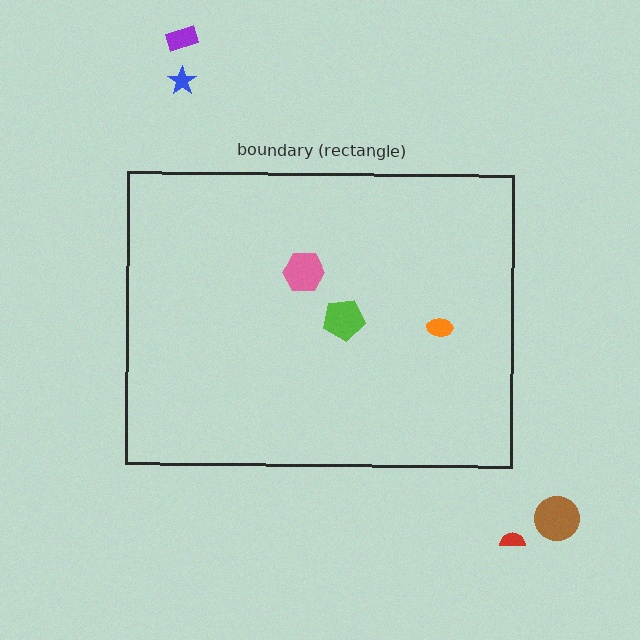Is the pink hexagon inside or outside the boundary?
Inside.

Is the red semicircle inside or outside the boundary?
Outside.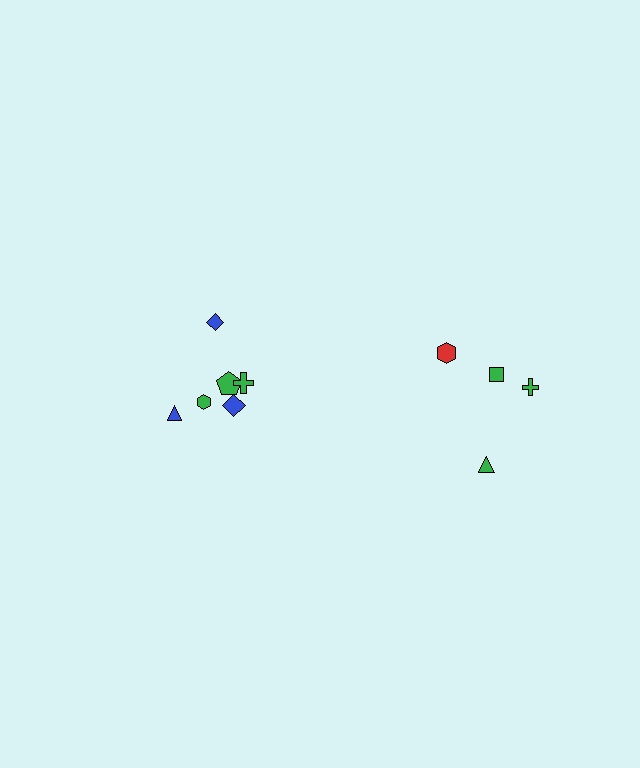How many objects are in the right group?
There are 4 objects.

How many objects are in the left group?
There are 6 objects.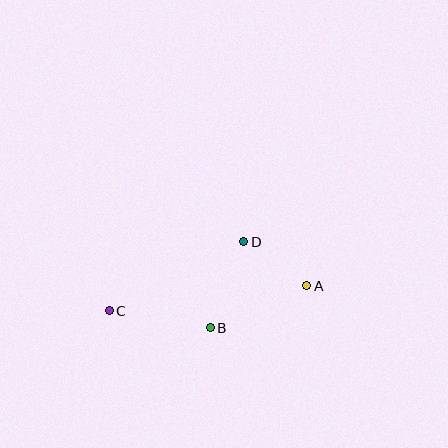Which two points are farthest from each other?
Points A and C are farthest from each other.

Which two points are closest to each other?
Points A and D are closest to each other.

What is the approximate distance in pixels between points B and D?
The distance between B and D is approximately 92 pixels.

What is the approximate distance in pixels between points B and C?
The distance between B and C is approximately 102 pixels.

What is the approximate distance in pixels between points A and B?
The distance between A and B is approximately 105 pixels.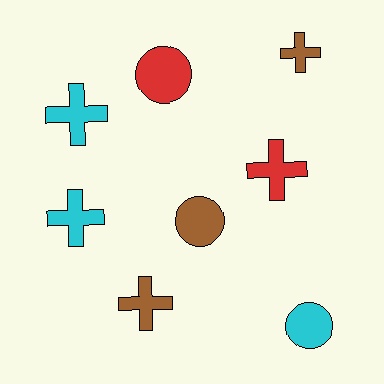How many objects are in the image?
There are 8 objects.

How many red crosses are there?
There is 1 red cross.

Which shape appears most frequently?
Cross, with 5 objects.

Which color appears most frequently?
Cyan, with 3 objects.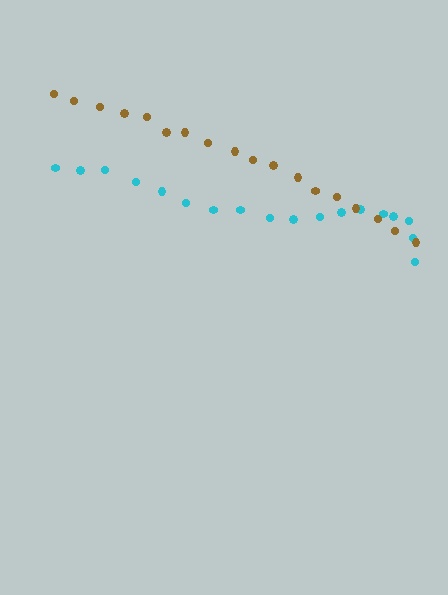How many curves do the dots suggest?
There are 2 distinct paths.